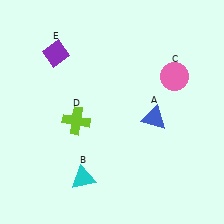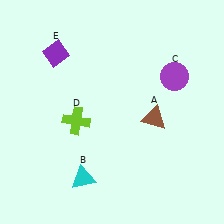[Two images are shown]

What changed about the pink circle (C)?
In Image 1, C is pink. In Image 2, it changed to purple.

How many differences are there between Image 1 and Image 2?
There are 2 differences between the two images.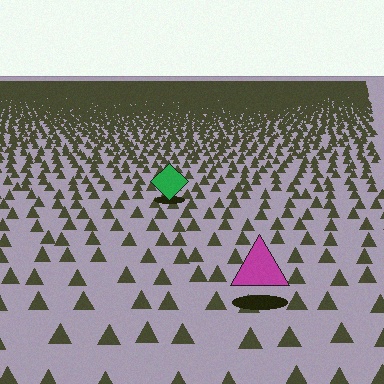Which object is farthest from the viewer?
The green diamond is farthest from the viewer. It appears smaller and the ground texture around it is denser.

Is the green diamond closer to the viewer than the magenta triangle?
No. The magenta triangle is closer — you can tell from the texture gradient: the ground texture is coarser near it.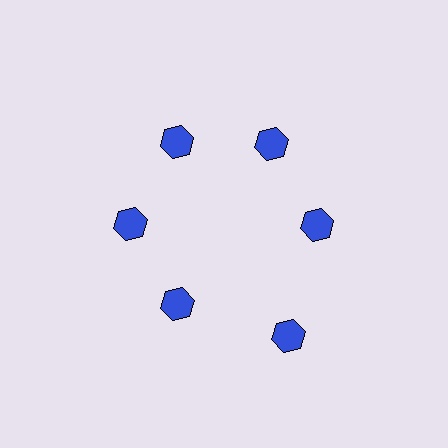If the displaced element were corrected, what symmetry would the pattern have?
It would have 6-fold rotational symmetry — the pattern would map onto itself every 60 degrees.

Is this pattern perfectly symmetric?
No. The 6 blue hexagons are arranged in a ring, but one element near the 5 o'clock position is pushed outward from the center, breaking the 6-fold rotational symmetry.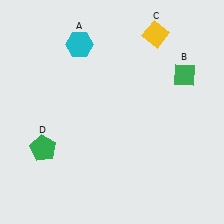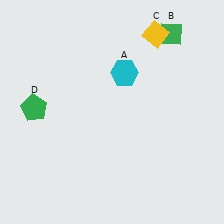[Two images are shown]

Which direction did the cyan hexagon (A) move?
The cyan hexagon (A) moved right.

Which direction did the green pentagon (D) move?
The green pentagon (D) moved up.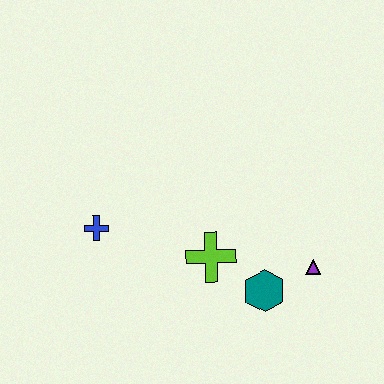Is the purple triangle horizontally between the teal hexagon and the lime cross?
No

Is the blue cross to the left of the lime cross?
Yes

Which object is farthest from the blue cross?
The purple triangle is farthest from the blue cross.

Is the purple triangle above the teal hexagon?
Yes